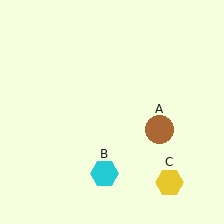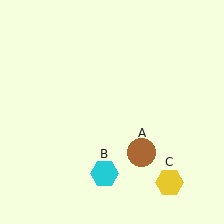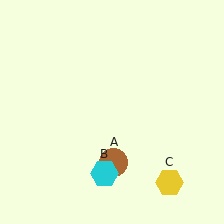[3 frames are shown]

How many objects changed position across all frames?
1 object changed position: brown circle (object A).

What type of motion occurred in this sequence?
The brown circle (object A) rotated clockwise around the center of the scene.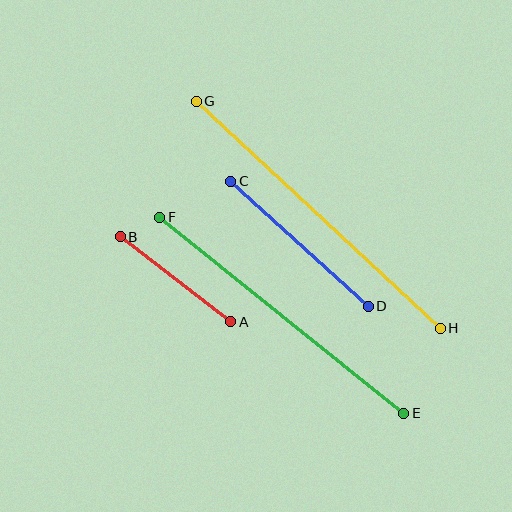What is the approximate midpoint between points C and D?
The midpoint is at approximately (299, 244) pixels.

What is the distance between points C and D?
The distance is approximately 186 pixels.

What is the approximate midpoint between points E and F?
The midpoint is at approximately (282, 315) pixels.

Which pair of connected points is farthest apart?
Points G and H are farthest apart.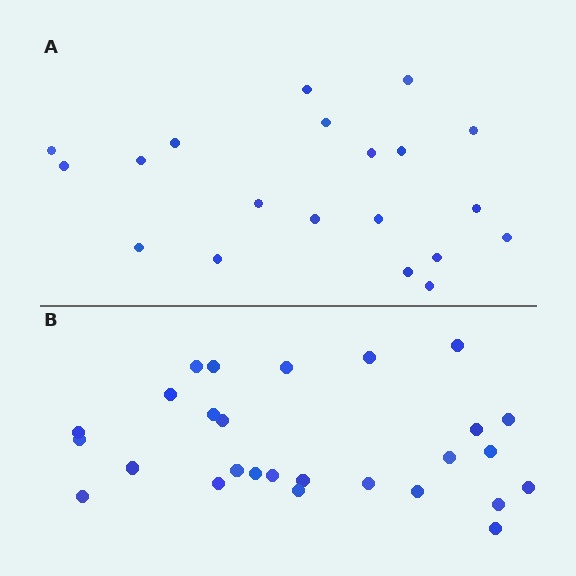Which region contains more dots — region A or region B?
Region B (the bottom region) has more dots.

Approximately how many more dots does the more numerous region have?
Region B has roughly 8 or so more dots than region A.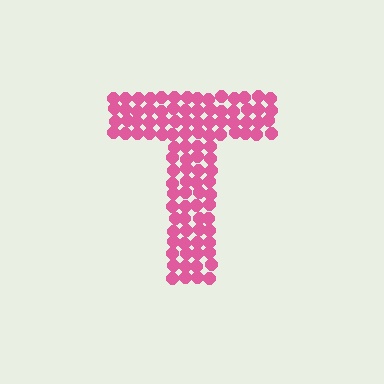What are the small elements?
The small elements are circles.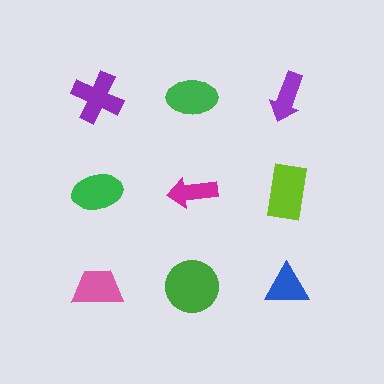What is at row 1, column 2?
A green ellipse.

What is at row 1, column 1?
A purple cross.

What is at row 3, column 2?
A green circle.